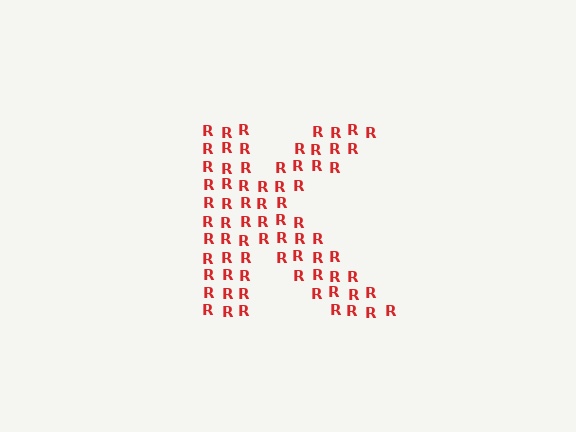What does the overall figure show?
The overall figure shows the letter K.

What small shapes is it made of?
It is made of small letter R's.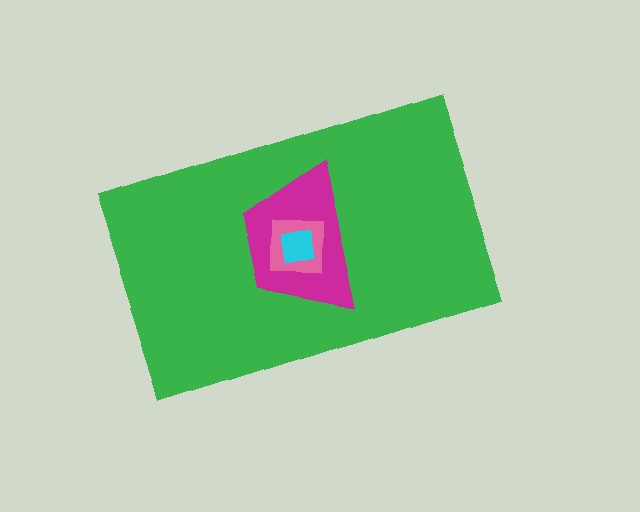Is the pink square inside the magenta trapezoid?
Yes.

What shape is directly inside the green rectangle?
The magenta trapezoid.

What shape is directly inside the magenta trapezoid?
The pink square.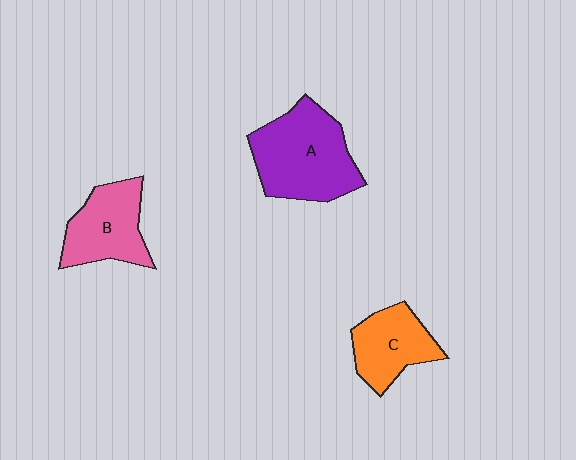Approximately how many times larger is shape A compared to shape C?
Approximately 1.6 times.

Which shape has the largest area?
Shape A (purple).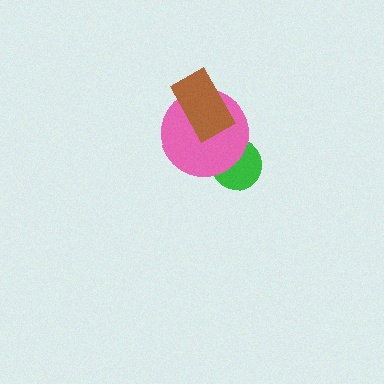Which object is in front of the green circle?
The pink circle is in front of the green circle.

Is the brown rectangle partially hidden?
No, no other shape covers it.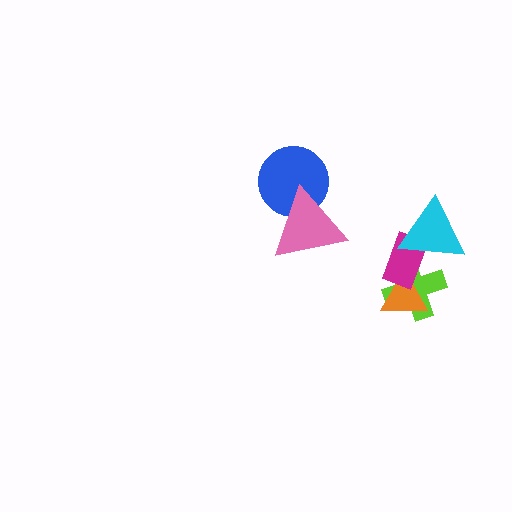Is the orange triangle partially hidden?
Yes, it is partially covered by another shape.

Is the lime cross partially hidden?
Yes, it is partially covered by another shape.